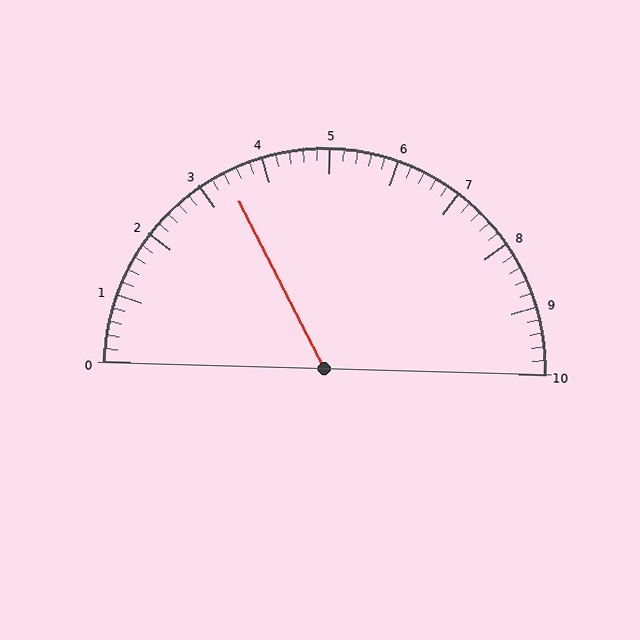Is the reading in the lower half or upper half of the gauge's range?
The reading is in the lower half of the range (0 to 10).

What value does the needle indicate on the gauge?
The needle indicates approximately 3.4.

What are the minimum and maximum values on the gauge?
The gauge ranges from 0 to 10.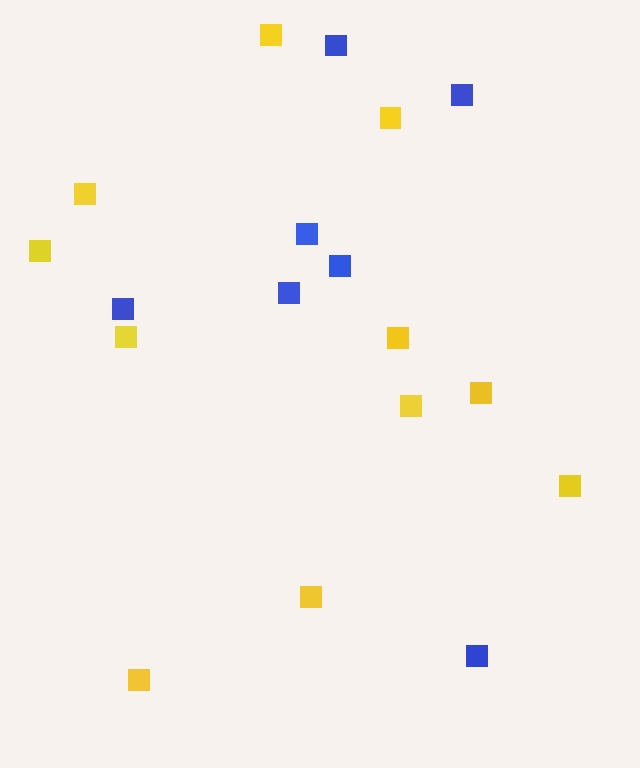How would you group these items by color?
There are 2 groups: one group of yellow squares (11) and one group of blue squares (7).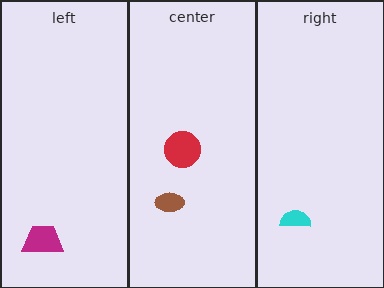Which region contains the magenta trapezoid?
The left region.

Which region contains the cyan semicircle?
The right region.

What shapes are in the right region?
The cyan semicircle.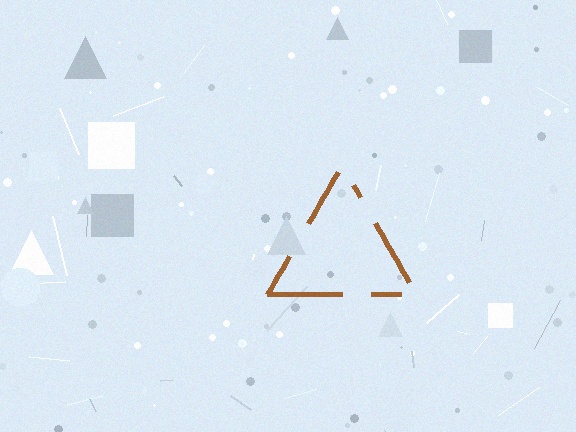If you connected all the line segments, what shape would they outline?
They would outline a triangle.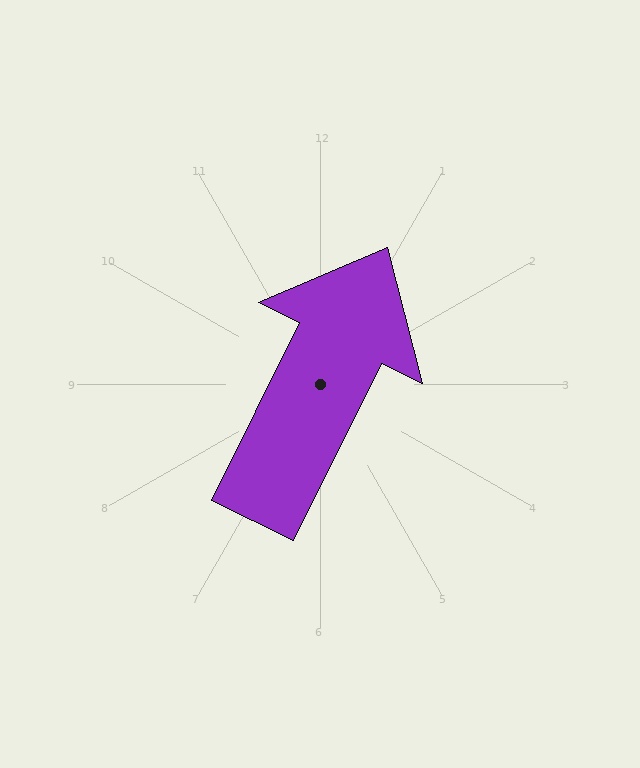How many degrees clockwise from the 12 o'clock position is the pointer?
Approximately 26 degrees.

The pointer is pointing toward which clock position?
Roughly 1 o'clock.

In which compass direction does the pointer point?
Northeast.